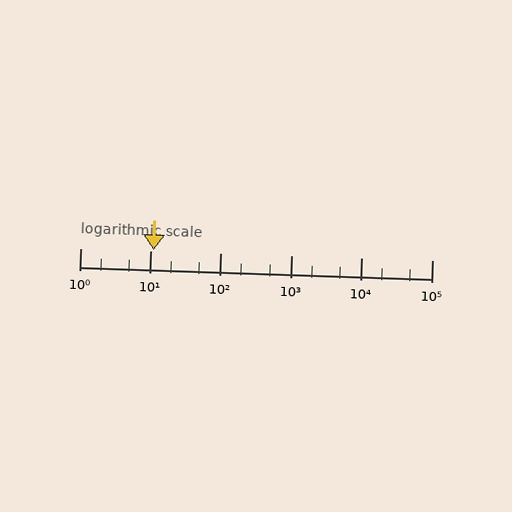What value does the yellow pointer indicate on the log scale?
The pointer indicates approximately 11.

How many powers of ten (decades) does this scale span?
The scale spans 5 decades, from 1 to 100000.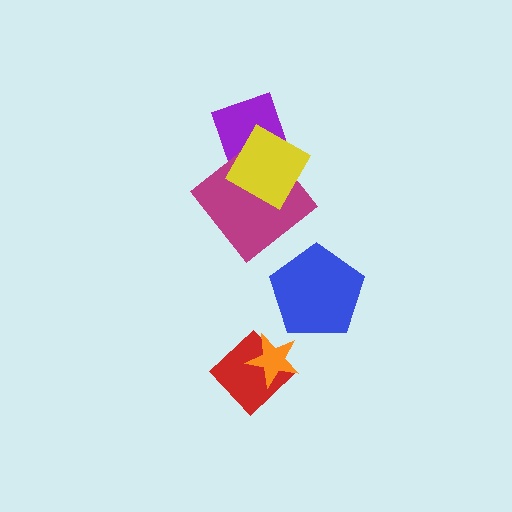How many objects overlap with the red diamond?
1 object overlaps with the red diamond.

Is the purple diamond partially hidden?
Yes, it is partially covered by another shape.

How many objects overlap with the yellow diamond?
2 objects overlap with the yellow diamond.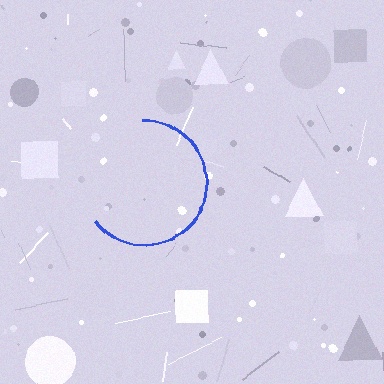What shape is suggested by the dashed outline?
The dashed outline suggests a circle.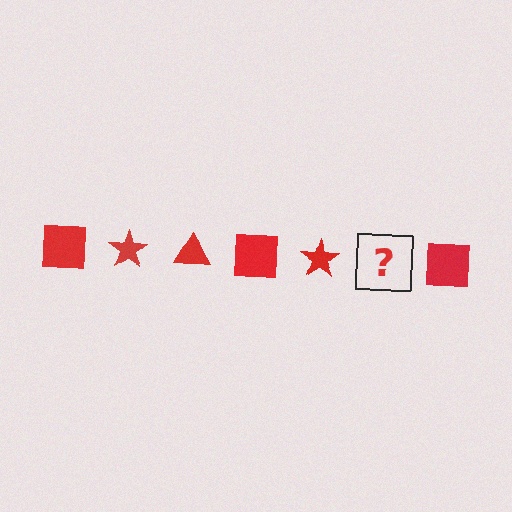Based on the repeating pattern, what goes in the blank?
The blank should be a red triangle.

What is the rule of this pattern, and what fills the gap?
The rule is that the pattern cycles through square, star, triangle shapes in red. The gap should be filled with a red triangle.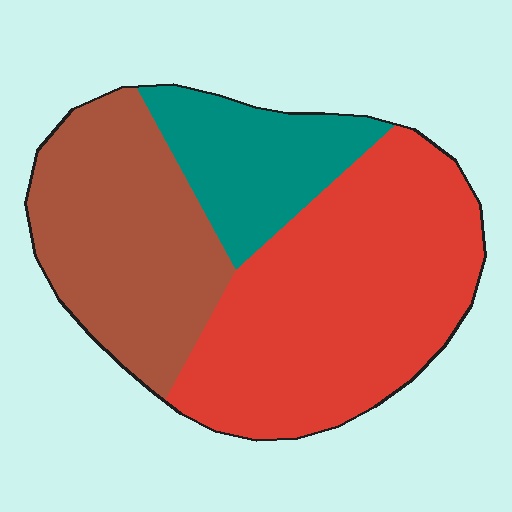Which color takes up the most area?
Red, at roughly 50%.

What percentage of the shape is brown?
Brown covers 33% of the shape.